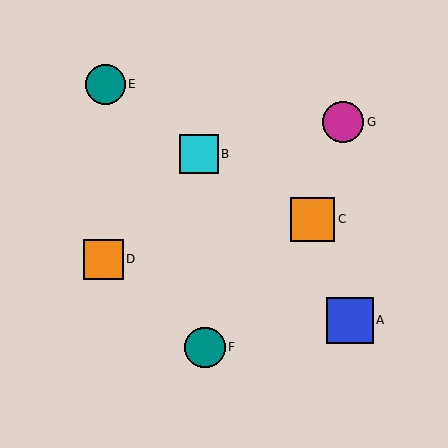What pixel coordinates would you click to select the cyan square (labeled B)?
Click at (199, 154) to select the cyan square B.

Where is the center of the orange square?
The center of the orange square is at (313, 219).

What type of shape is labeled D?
Shape D is an orange square.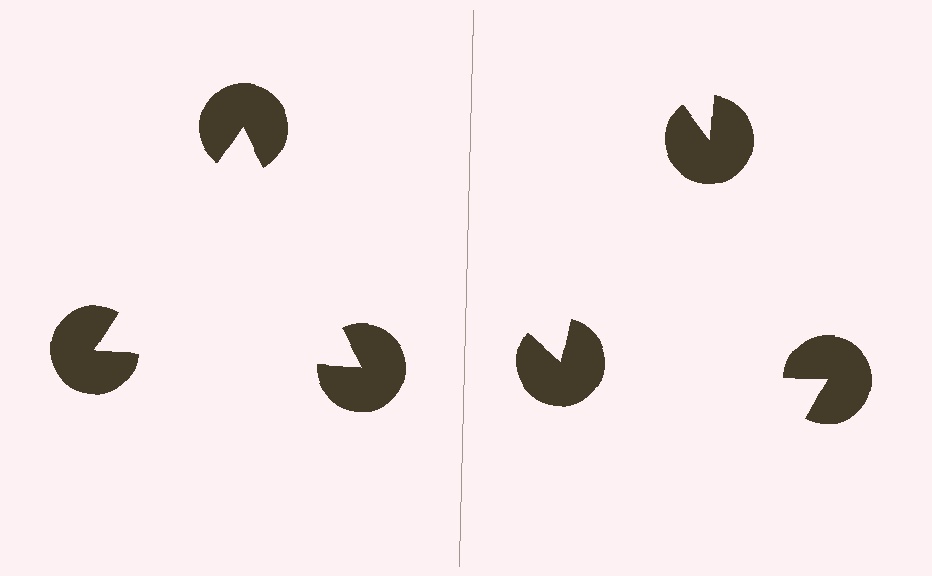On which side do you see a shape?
An illusory triangle appears on the left side. On the right side the wedge cuts are rotated, so no coherent shape forms.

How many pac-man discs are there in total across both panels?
6 — 3 on each side.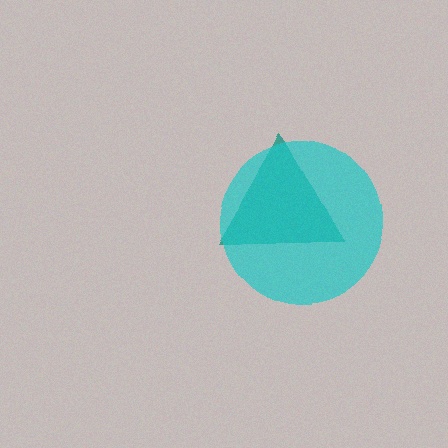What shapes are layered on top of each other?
The layered shapes are: a teal triangle, a cyan circle.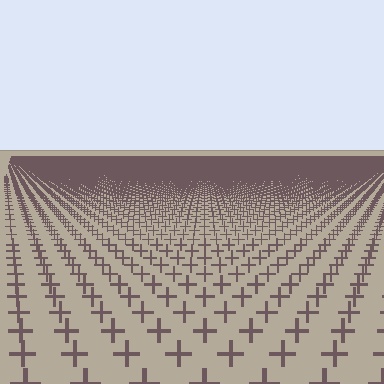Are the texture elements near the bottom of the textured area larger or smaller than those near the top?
Larger. Near the bottom, elements are closer to the viewer and appear at a bigger on-screen size.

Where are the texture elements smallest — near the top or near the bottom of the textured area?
Near the top.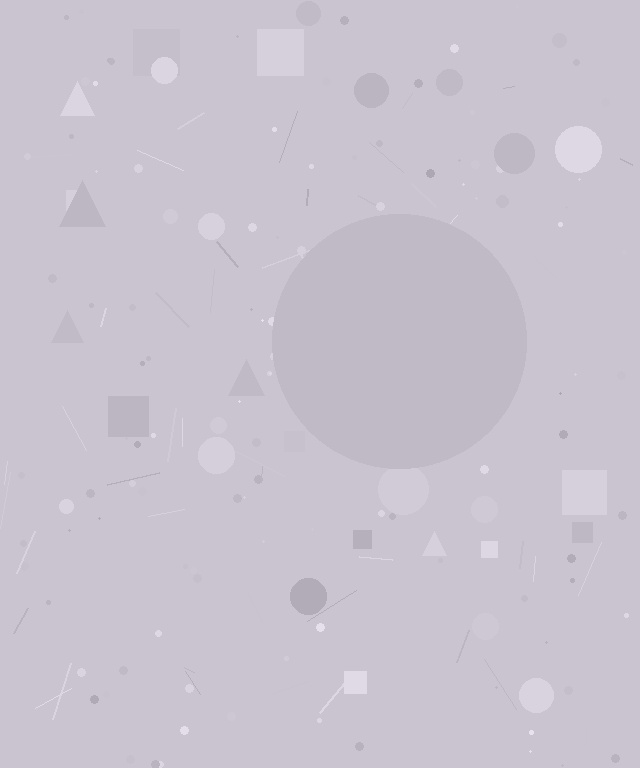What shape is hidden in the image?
A circle is hidden in the image.